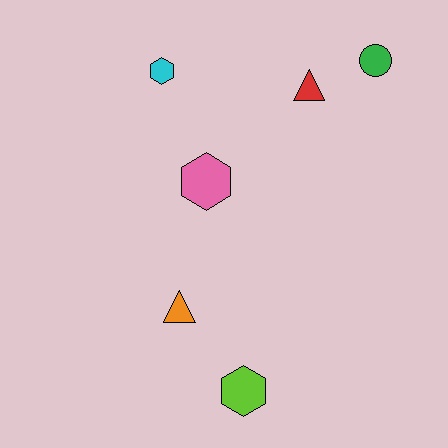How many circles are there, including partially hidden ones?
There is 1 circle.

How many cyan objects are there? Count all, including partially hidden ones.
There is 1 cyan object.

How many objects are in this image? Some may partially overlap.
There are 6 objects.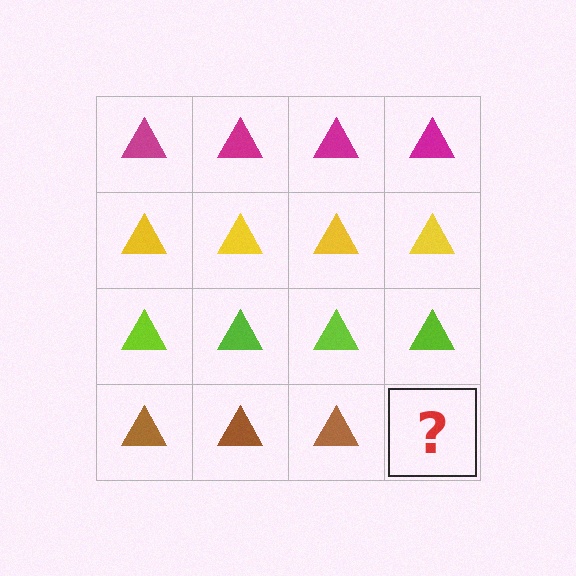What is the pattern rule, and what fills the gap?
The rule is that each row has a consistent color. The gap should be filled with a brown triangle.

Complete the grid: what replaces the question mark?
The question mark should be replaced with a brown triangle.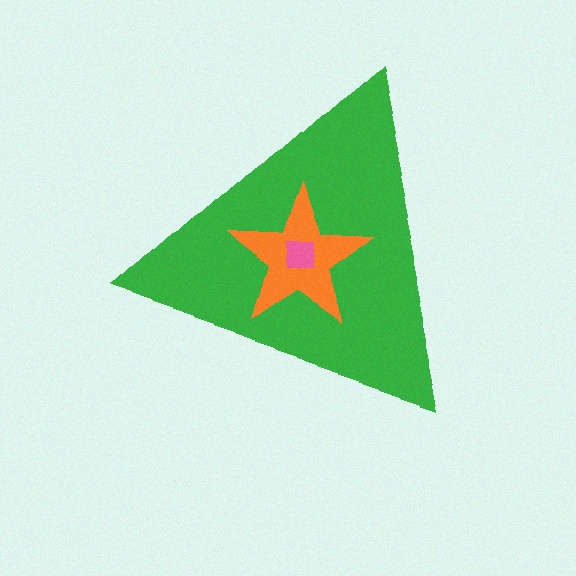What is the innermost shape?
The pink square.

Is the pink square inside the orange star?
Yes.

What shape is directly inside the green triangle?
The orange star.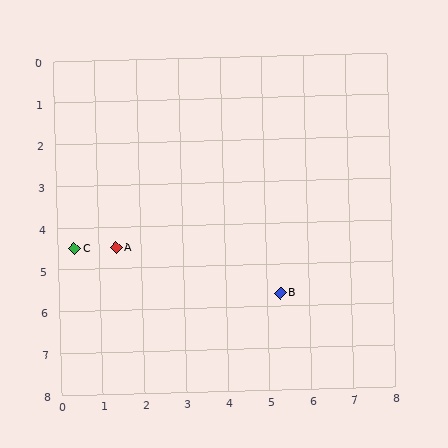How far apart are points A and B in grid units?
Points A and B are about 4.1 grid units apart.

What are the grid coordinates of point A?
Point A is at approximately (1.4, 4.5).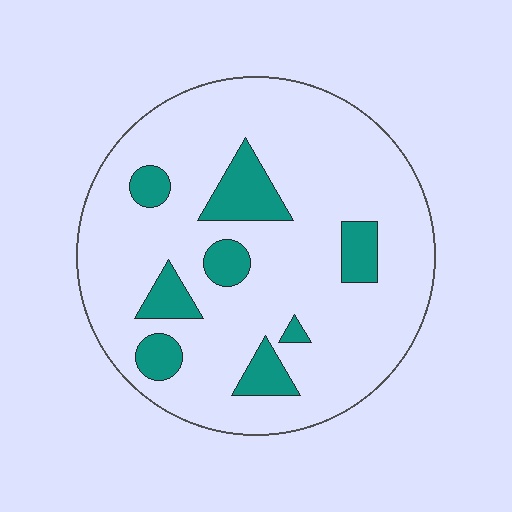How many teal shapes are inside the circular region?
8.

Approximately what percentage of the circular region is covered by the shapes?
Approximately 15%.